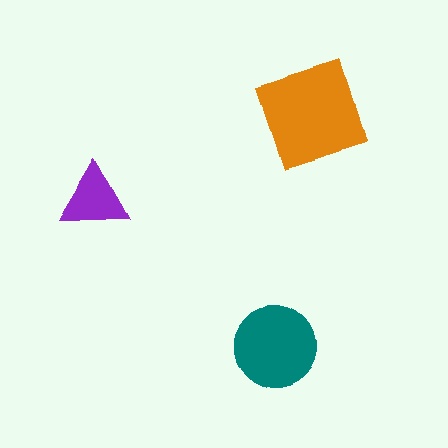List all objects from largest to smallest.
The orange diamond, the teal circle, the purple triangle.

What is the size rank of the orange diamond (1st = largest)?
1st.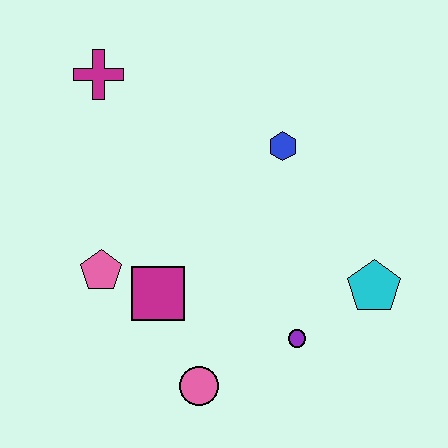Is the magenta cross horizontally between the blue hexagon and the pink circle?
No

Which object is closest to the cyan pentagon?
The purple circle is closest to the cyan pentagon.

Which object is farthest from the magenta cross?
The cyan pentagon is farthest from the magenta cross.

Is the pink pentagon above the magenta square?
Yes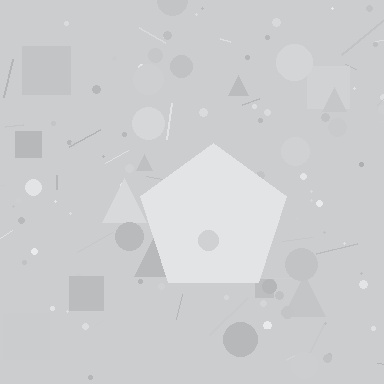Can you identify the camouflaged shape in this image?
The camouflaged shape is a pentagon.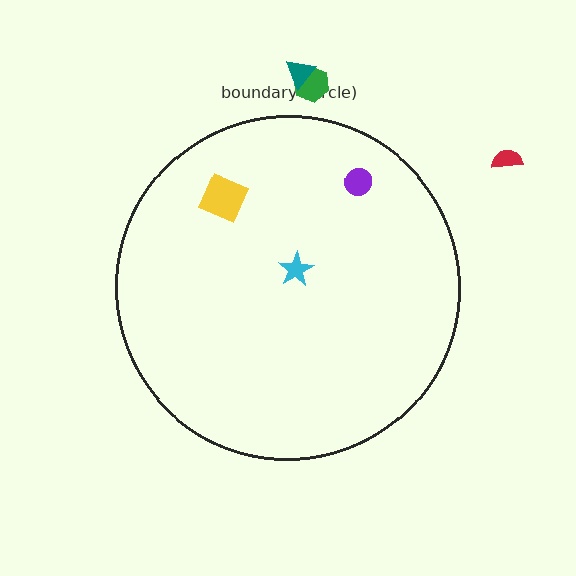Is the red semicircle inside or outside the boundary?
Outside.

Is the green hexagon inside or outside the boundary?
Outside.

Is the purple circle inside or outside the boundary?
Inside.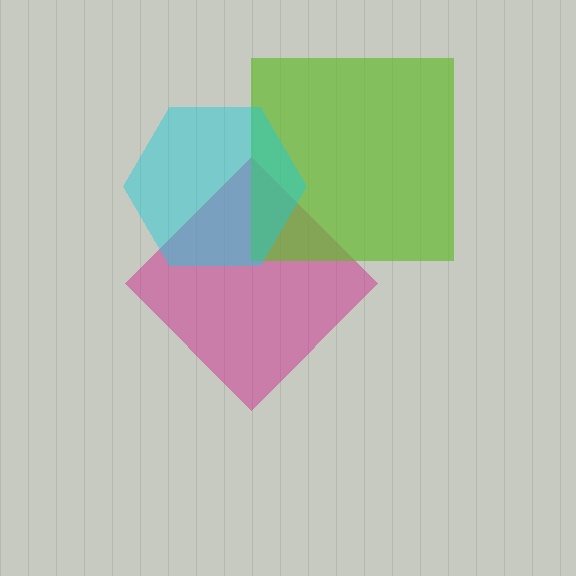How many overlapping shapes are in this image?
There are 3 overlapping shapes in the image.